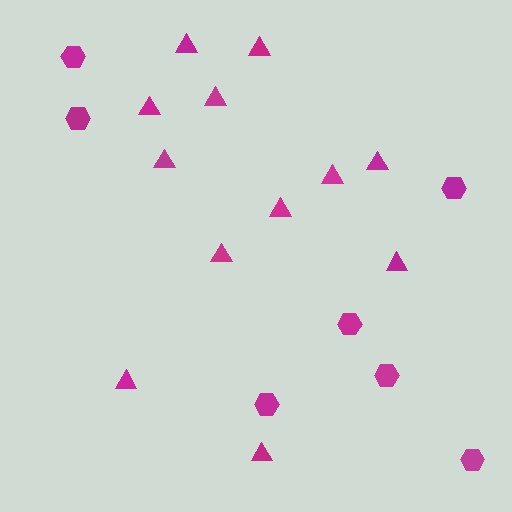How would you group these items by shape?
There are 2 groups: one group of triangles (12) and one group of hexagons (7).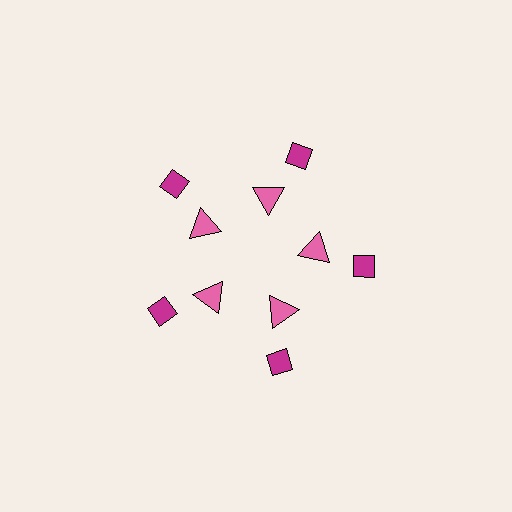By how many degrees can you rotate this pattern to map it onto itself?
The pattern maps onto itself every 72 degrees of rotation.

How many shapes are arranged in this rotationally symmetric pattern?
There are 10 shapes, arranged in 5 groups of 2.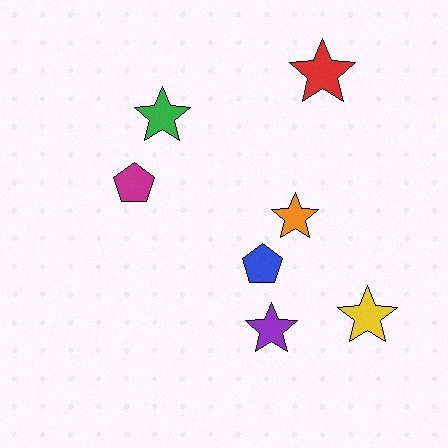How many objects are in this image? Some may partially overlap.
There are 7 objects.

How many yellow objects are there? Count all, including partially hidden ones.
There is 1 yellow object.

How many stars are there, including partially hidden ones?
There are 5 stars.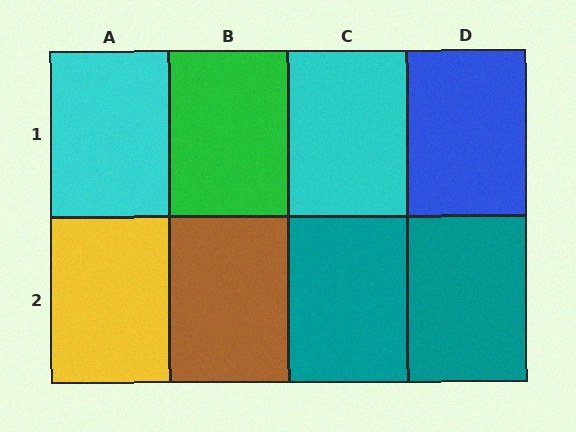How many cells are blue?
1 cell is blue.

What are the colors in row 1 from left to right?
Cyan, green, cyan, blue.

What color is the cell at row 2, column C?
Teal.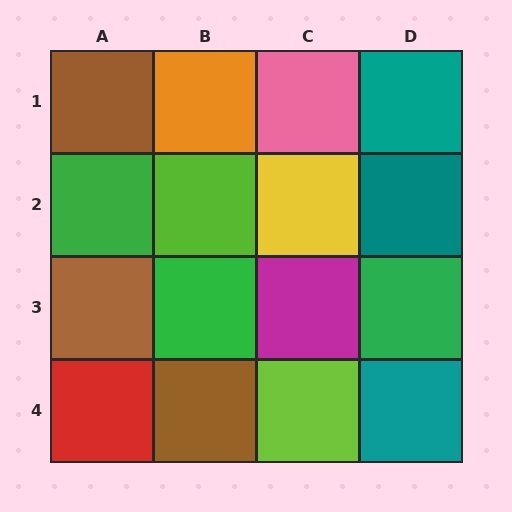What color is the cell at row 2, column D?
Teal.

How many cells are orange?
1 cell is orange.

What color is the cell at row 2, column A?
Green.